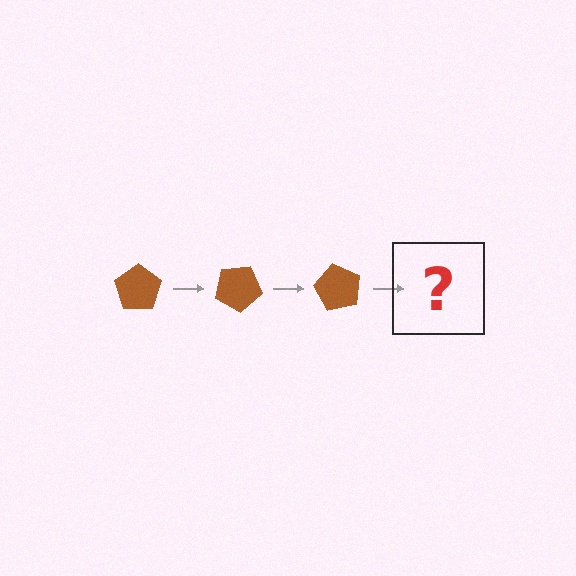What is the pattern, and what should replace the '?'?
The pattern is that the pentagon rotates 30 degrees each step. The '?' should be a brown pentagon rotated 90 degrees.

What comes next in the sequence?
The next element should be a brown pentagon rotated 90 degrees.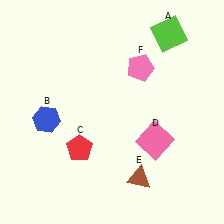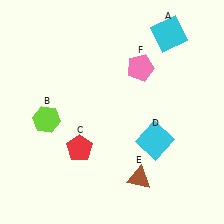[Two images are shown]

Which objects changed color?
A changed from lime to cyan. B changed from blue to lime. D changed from pink to cyan.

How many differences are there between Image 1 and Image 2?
There are 3 differences between the two images.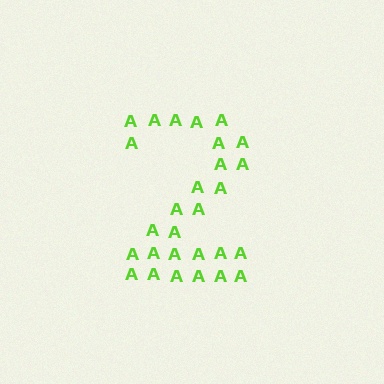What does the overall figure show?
The overall figure shows the digit 2.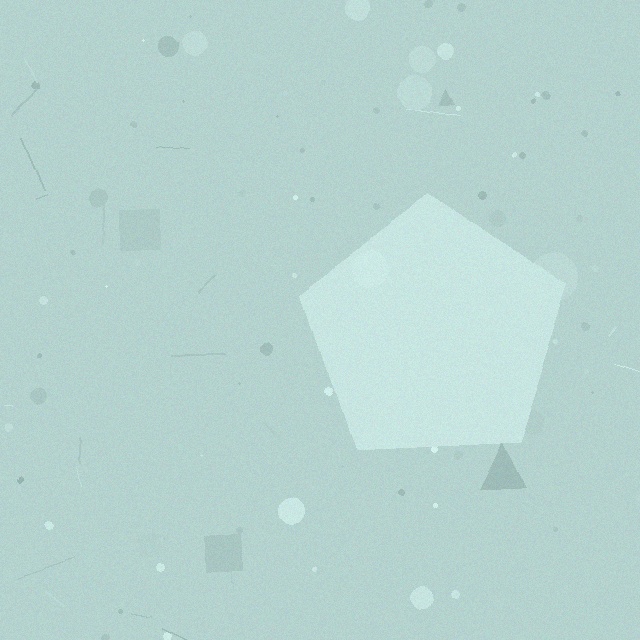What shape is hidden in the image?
A pentagon is hidden in the image.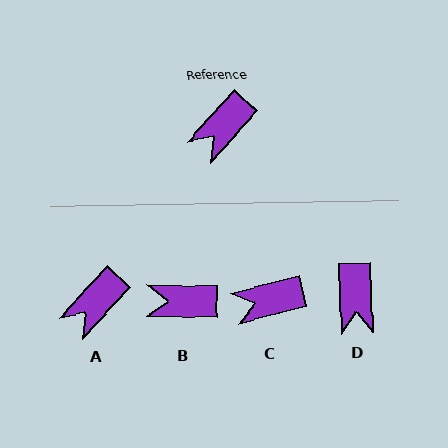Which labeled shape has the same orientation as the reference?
A.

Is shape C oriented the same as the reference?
No, it is off by about 33 degrees.